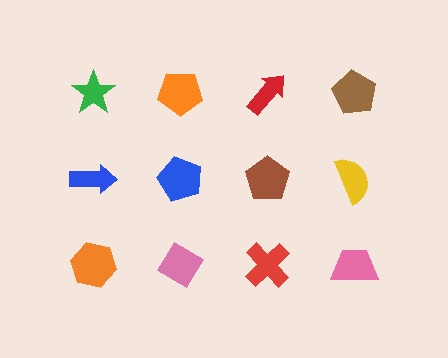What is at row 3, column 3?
A red cross.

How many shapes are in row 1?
4 shapes.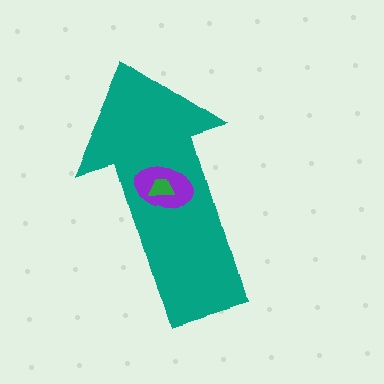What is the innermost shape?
The green trapezoid.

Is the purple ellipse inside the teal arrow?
Yes.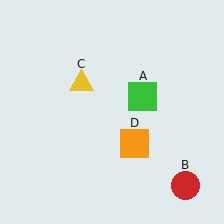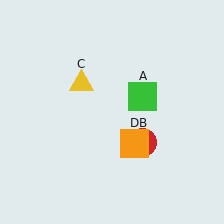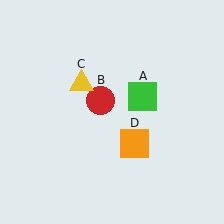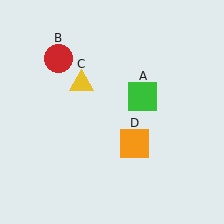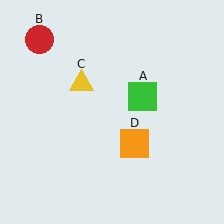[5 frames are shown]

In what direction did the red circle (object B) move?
The red circle (object B) moved up and to the left.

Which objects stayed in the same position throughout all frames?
Green square (object A) and yellow triangle (object C) and orange square (object D) remained stationary.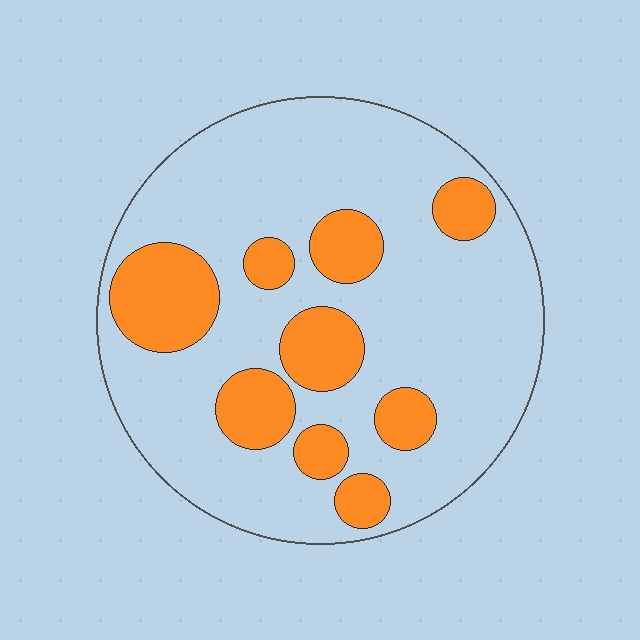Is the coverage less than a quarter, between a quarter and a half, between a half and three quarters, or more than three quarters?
Less than a quarter.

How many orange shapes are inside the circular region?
9.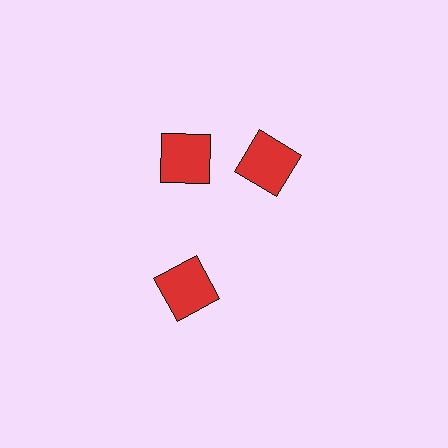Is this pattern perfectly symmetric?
No. The 3 red squares are arranged in a ring, but one element near the 3 o'clock position is rotated out of alignment along the ring, breaking the 3-fold rotational symmetry.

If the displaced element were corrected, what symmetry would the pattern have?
It would have 3-fold rotational symmetry — the pattern would map onto itself every 120 degrees.